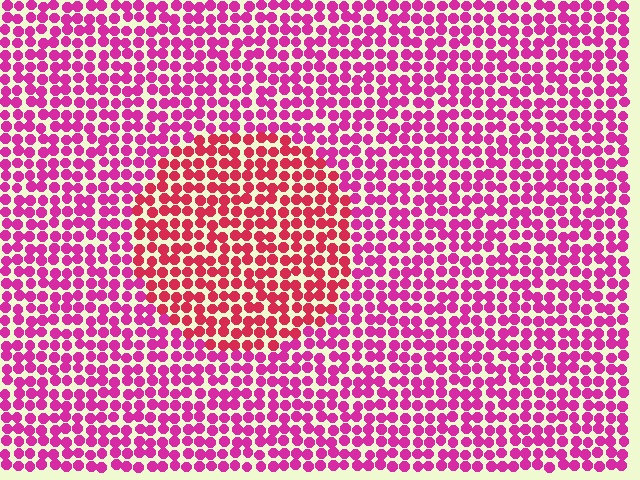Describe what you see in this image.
The image is filled with small magenta elements in a uniform arrangement. A circle-shaped region is visible where the elements are tinted to a slightly different hue, forming a subtle color boundary.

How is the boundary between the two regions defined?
The boundary is defined purely by a slight shift in hue (about 29 degrees). Spacing, size, and orientation are identical on both sides.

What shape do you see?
I see a circle.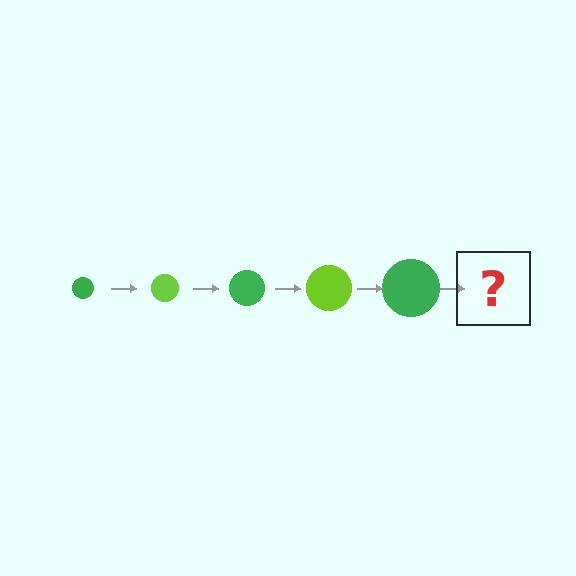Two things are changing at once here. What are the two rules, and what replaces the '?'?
The two rules are that the circle grows larger each step and the color cycles through green and lime. The '?' should be a lime circle, larger than the previous one.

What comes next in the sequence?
The next element should be a lime circle, larger than the previous one.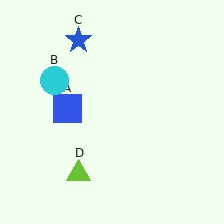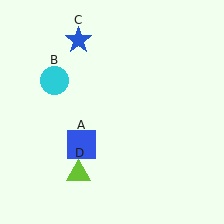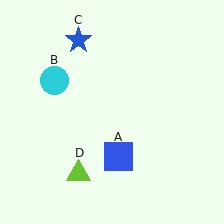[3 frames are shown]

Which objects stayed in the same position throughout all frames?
Cyan circle (object B) and blue star (object C) and lime triangle (object D) remained stationary.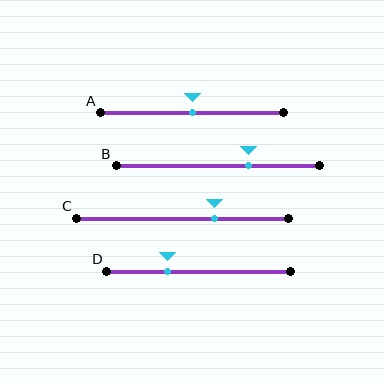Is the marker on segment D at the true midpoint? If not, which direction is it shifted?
No, the marker on segment D is shifted to the left by about 17% of the segment length.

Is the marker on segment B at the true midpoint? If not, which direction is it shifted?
No, the marker on segment B is shifted to the right by about 15% of the segment length.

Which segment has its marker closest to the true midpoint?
Segment A has its marker closest to the true midpoint.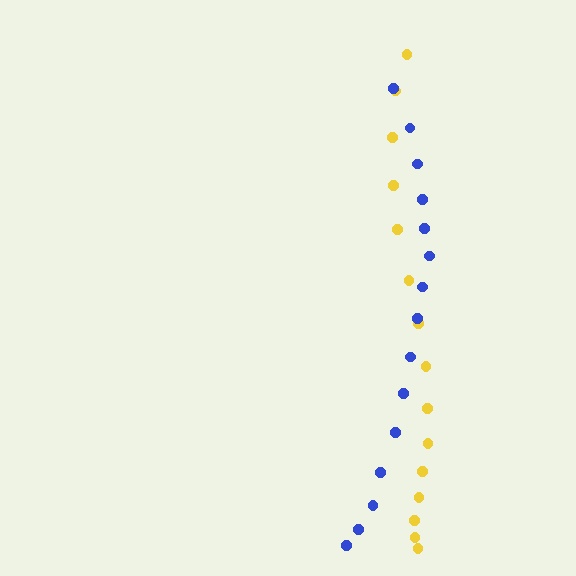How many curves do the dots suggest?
There are 2 distinct paths.